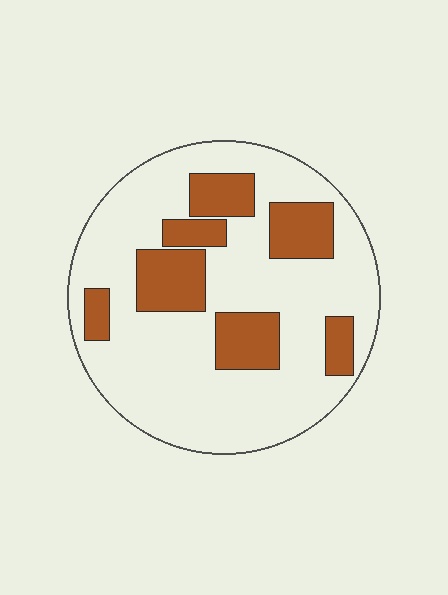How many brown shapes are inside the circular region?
7.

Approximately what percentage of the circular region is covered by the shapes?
Approximately 25%.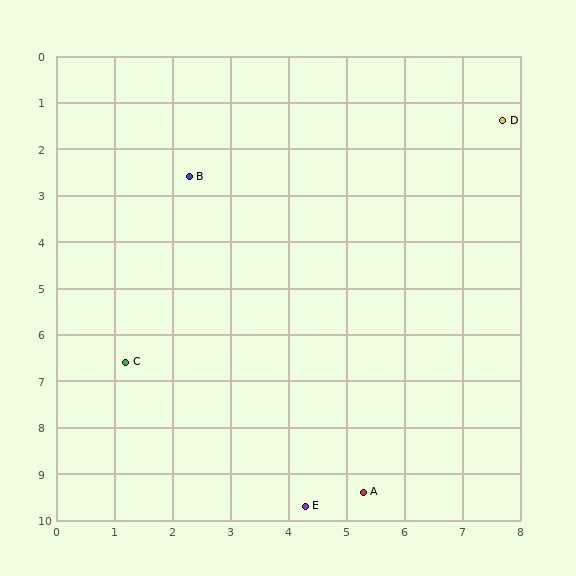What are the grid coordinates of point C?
Point C is at approximately (1.2, 6.6).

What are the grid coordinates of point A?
Point A is at approximately (5.3, 9.4).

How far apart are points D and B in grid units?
Points D and B are about 5.5 grid units apart.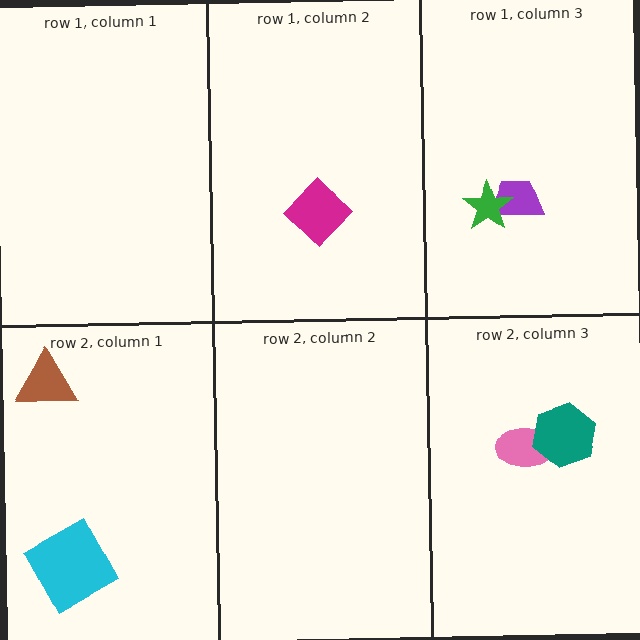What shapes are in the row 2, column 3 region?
The pink ellipse, the teal hexagon.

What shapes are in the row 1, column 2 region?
The magenta diamond.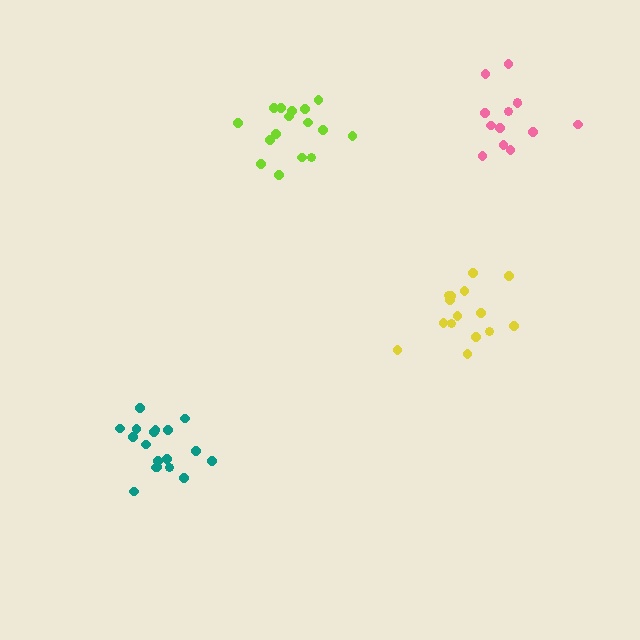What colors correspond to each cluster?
The clusters are colored: lime, pink, yellow, teal.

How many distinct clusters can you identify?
There are 4 distinct clusters.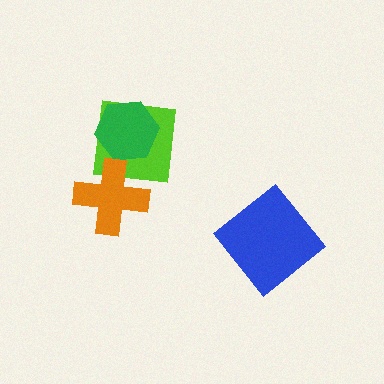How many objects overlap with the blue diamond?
0 objects overlap with the blue diamond.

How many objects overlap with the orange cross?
1 object overlaps with the orange cross.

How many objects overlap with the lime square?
2 objects overlap with the lime square.